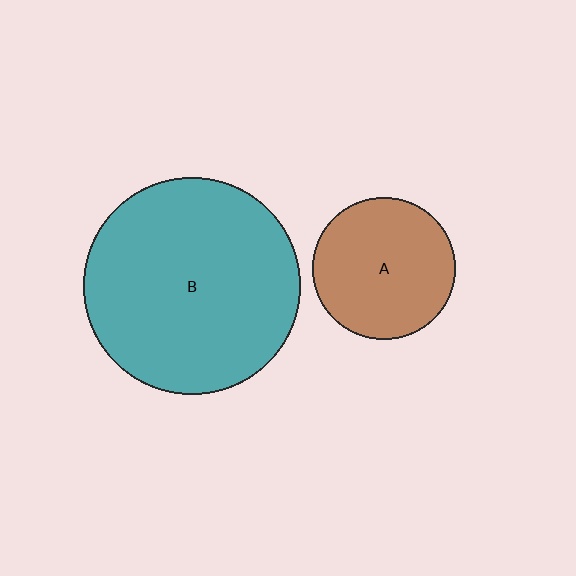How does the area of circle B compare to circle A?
Approximately 2.3 times.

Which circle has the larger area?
Circle B (teal).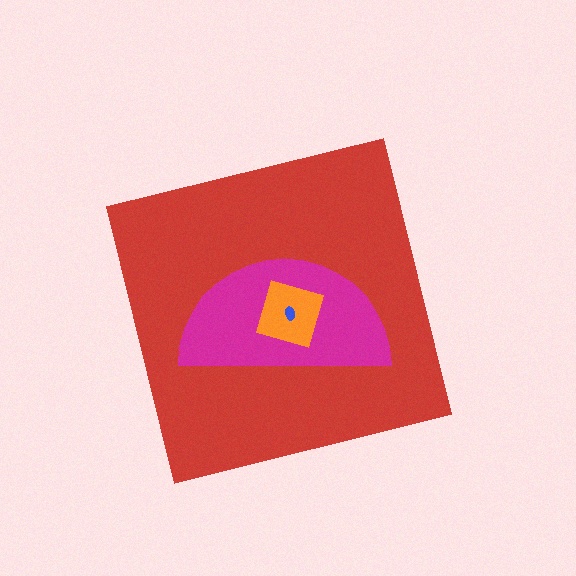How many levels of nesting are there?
4.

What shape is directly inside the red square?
The magenta semicircle.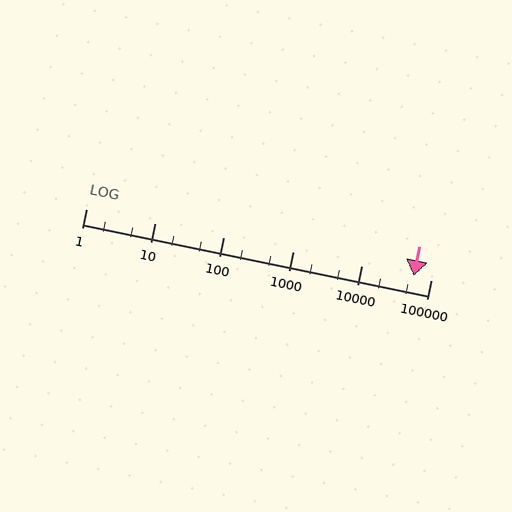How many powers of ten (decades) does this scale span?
The scale spans 5 decades, from 1 to 100000.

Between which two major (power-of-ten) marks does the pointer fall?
The pointer is between 10000 and 100000.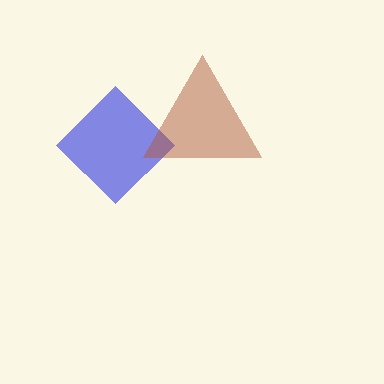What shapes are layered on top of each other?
The layered shapes are: a blue diamond, a brown triangle.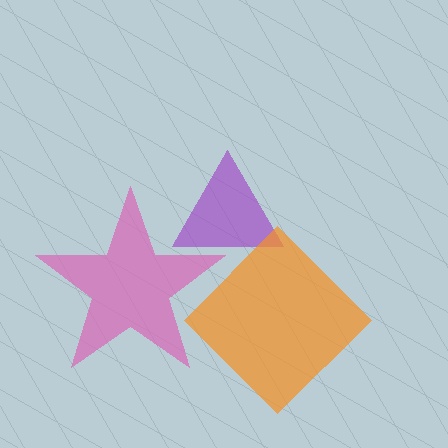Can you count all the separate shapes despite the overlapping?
Yes, there are 3 separate shapes.